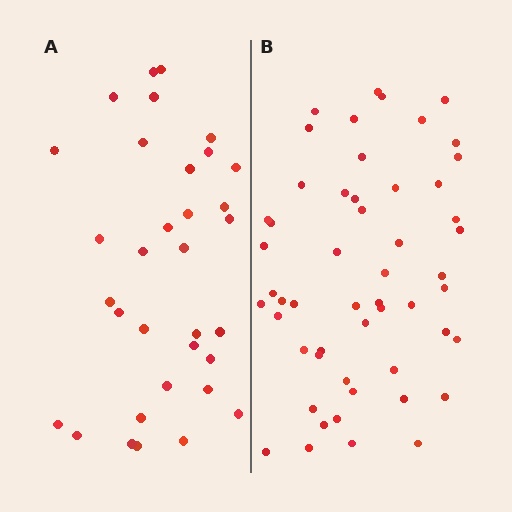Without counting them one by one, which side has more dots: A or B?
Region B (the right region) has more dots.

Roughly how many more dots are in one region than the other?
Region B has approximately 20 more dots than region A.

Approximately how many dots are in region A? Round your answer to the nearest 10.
About 30 dots. (The exact count is 33, which rounds to 30.)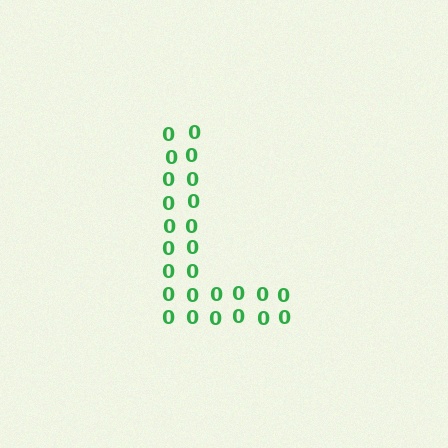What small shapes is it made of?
It is made of small digit 0's.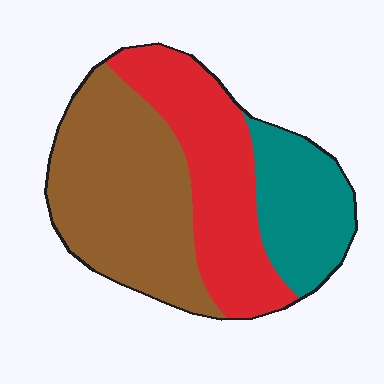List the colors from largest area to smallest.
From largest to smallest: brown, red, teal.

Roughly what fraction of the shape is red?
Red takes up about one third (1/3) of the shape.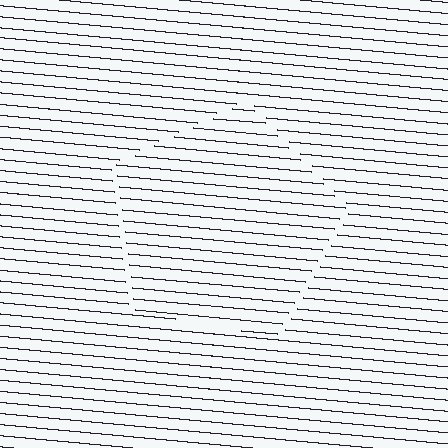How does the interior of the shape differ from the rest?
The interior of the shape contains the same grating, shifted by half a period — the contour is defined by the phase discontinuity where line-ends from the inner and outer gratings abut.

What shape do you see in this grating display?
An illusory pentagon. The interior of the shape contains the same grating, shifted by half a period — the contour is defined by the phase discontinuity where line-ends from the inner and outer gratings abut.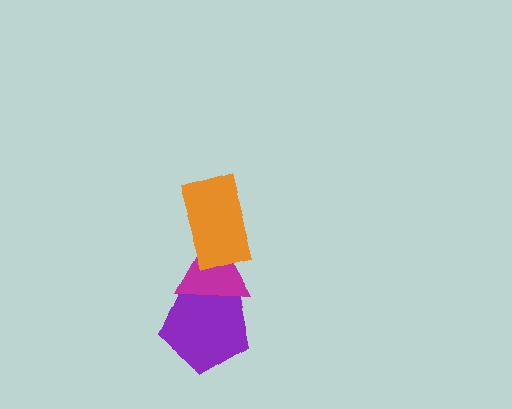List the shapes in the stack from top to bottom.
From top to bottom: the orange rectangle, the magenta triangle, the purple pentagon.